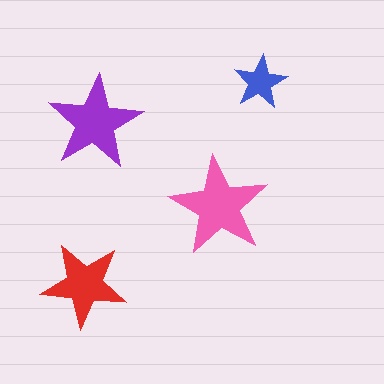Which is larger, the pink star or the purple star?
The pink one.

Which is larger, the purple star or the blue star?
The purple one.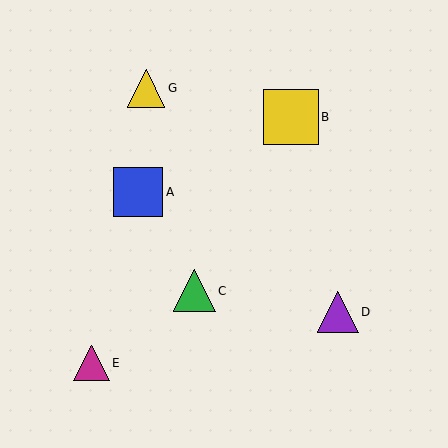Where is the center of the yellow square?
The center of the yellow square is at (291, 117).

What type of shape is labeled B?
Shape B is a yellow square.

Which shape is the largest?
The yellow square (labeled B) is the largest.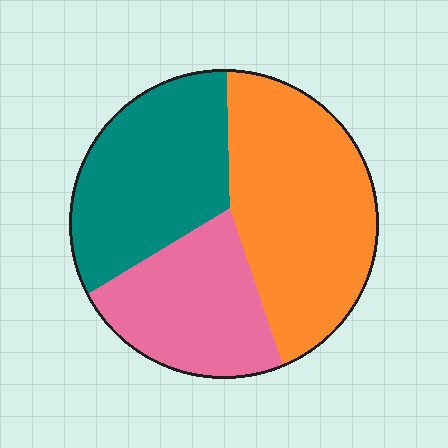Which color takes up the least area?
Pink, at roughly 25%.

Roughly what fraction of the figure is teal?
Teal takes up between a quarter and a half of the figure.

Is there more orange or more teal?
Orange.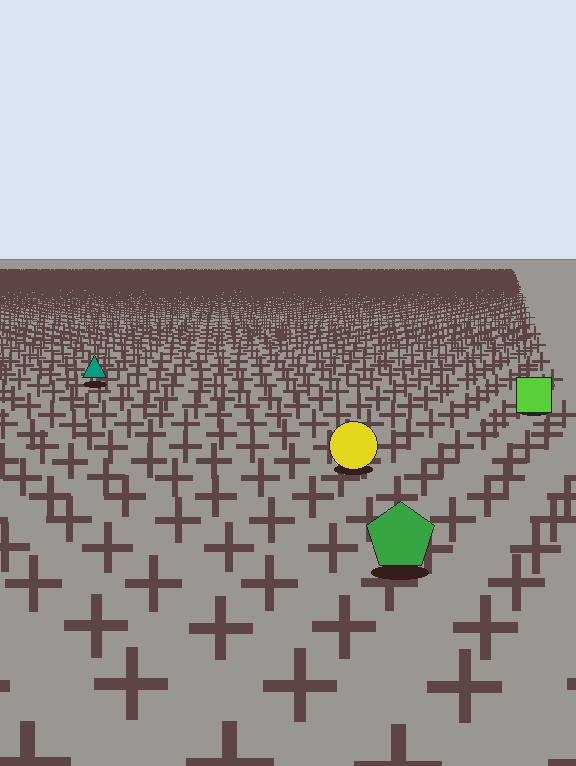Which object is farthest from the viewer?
The teal triangle is farthest from the viewer. It appears smaller and the ground texture around it is denser.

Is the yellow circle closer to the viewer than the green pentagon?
No. The green pentagon is closer — you can tell from the texture gradient: the ground texture is coarser near it.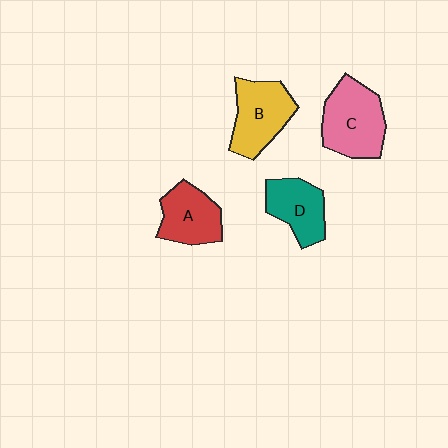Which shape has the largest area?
Shape C (pink).